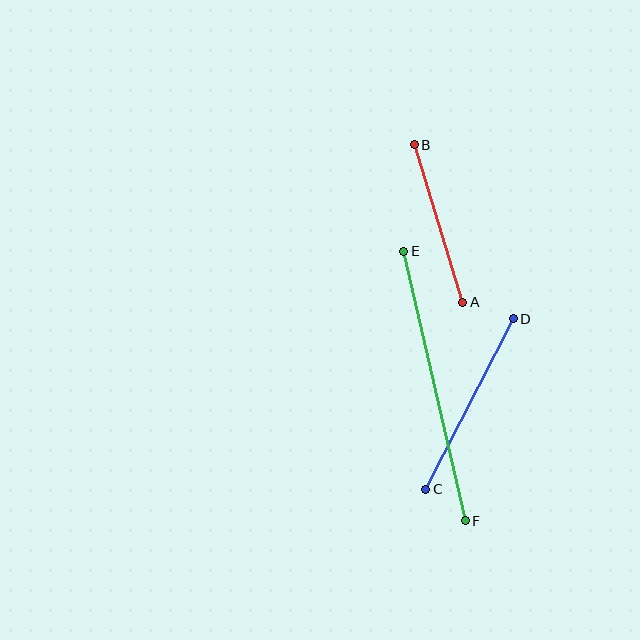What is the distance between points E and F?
The distance is approximately 277 pixels.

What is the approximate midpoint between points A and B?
The midpoint is at approximately (439, 223) pixels.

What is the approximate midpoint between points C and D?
The midpoint is at approximately (470, 404) pixels.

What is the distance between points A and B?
The distance is approximately 165 pixels.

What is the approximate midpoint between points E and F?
The midpoint is at approximately (434, 386) pixels.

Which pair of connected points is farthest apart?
Points E and F are farthest apart.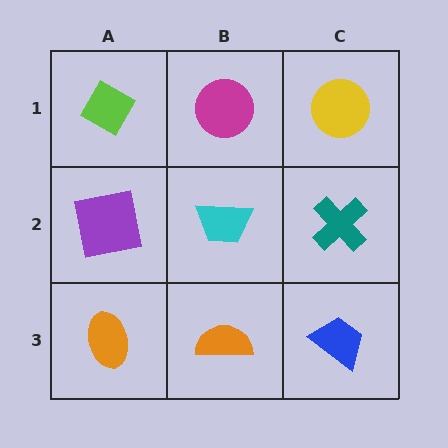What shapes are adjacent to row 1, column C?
A teal cross (row 2, column C), a magenta circle (row 1, column B).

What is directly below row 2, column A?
An orange ellipse.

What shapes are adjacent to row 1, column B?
A cyan trapezoid (row 2, column B), a lime diamond (row 1, column A), a yellow circle (row 1, column C).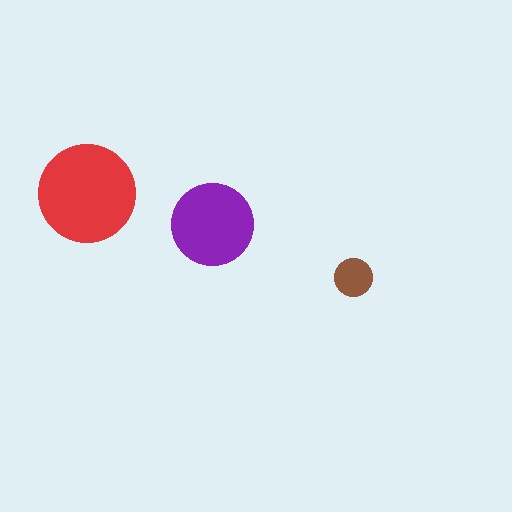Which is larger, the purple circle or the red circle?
The red one.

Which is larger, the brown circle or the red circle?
The red one.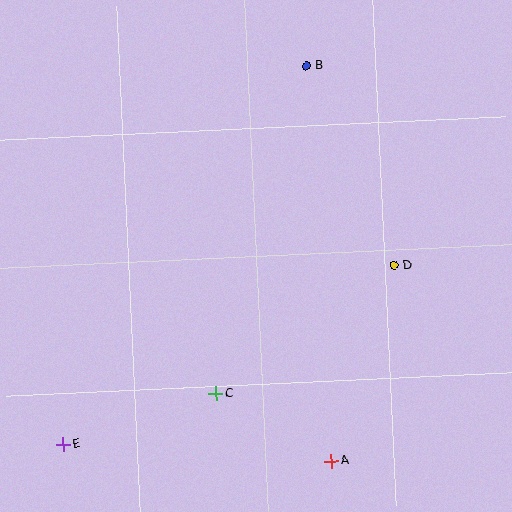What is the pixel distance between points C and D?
The distance between C and D is 219 pixels.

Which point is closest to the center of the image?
Point D at (394, 265) is closest to the center.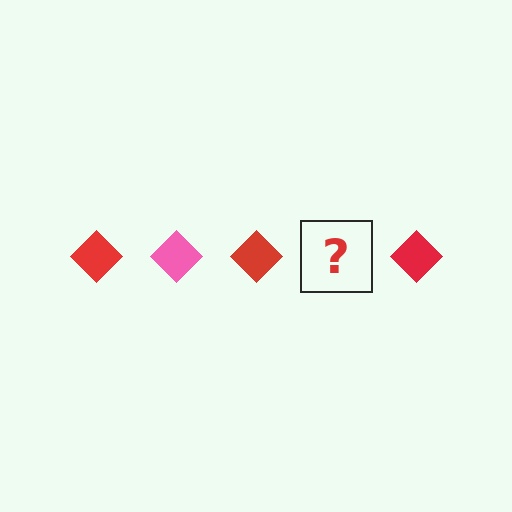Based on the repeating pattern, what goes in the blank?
The blank should be a pink diamond.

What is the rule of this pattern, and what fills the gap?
The rule is that the pattern cycles through red, pink diamonds. The gap should be filled with a pink diamond.